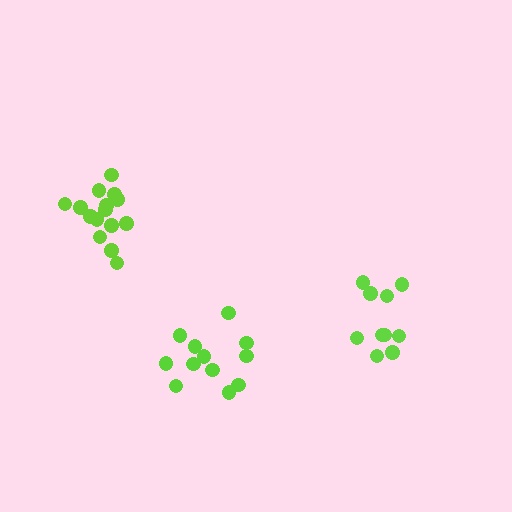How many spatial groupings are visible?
There are 3 spatial groupings.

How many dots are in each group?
Group 1: 10 dots, Group 2: 15 dots, Group 3: 12 dots (37 total).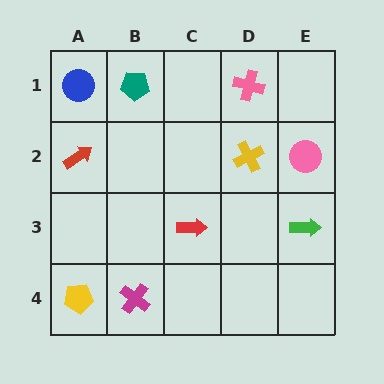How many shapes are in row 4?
2 shapes.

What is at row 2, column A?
A red arrow.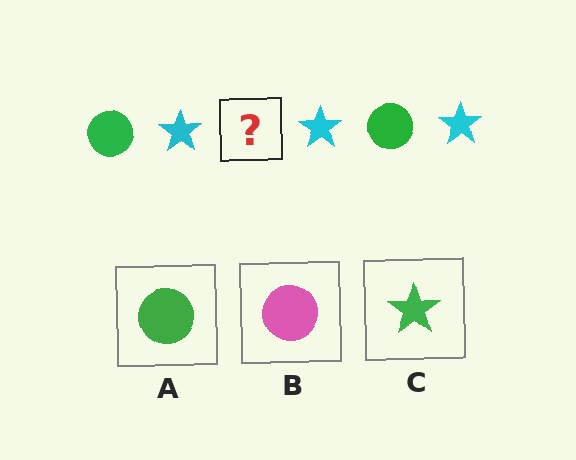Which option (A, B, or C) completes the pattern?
A.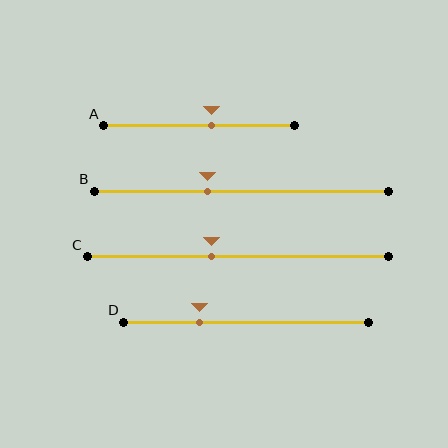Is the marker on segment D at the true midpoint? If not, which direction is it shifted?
No, the marker on segment D is shifted to the left by about 19% of the segment length.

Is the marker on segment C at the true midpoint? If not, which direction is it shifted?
No, the marker on segment C is shifted to the left by about 9% of the segment length.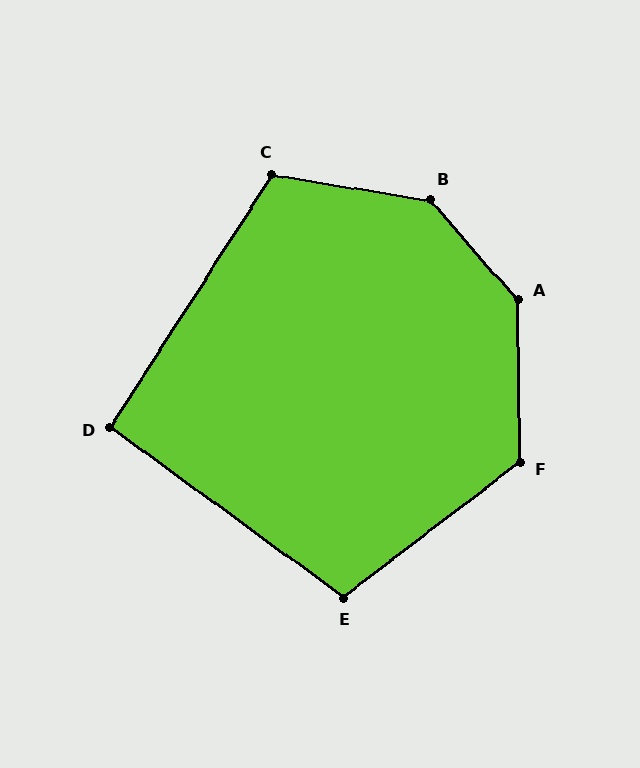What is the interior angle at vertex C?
Approximately 114 degrees (obtuse).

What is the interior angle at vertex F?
Approximately 127 degrees (obtuse).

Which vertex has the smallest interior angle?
D, at approximately 93 degrees.